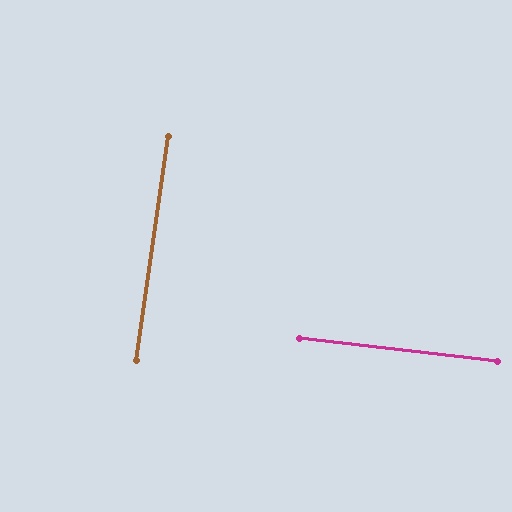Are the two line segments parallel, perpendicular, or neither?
Perpendicular — they meet at approximately 89°.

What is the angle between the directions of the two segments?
Approximately 89 degrees.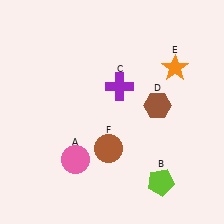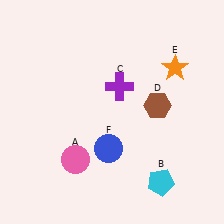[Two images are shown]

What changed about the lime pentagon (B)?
In Image 1, B is lime. In Image 2, it changed to cyan.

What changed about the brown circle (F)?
In Image 1, F is brown. In Image 2, it changed to blue.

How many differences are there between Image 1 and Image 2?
There are 2 differences between the two images.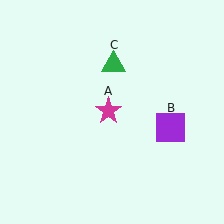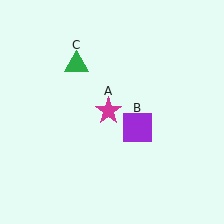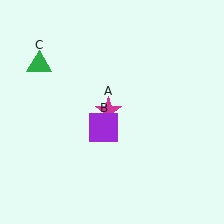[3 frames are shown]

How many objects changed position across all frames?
2 objects changed position: purple square (object B), green triangle (object C).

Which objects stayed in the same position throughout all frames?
Magenta star (object A) remained stationary.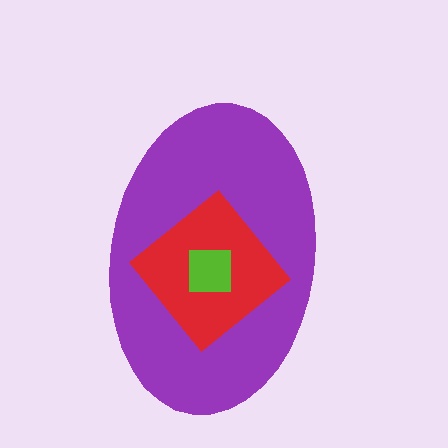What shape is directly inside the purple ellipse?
The red diamond.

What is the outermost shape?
The purple ellipse.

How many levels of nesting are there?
3.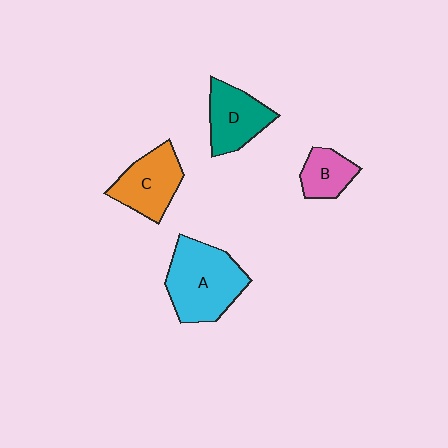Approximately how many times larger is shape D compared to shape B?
Approximately 1.5 times.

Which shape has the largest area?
Shape A (cyan).